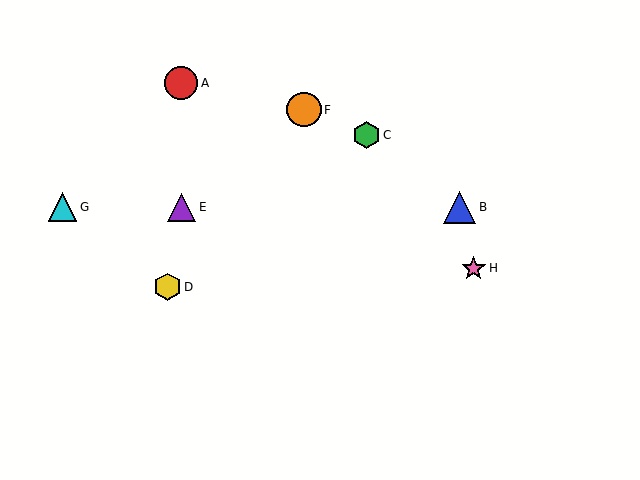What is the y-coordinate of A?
Object A is at y≈83.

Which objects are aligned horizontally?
Objects B, E, G are aligned horizontally.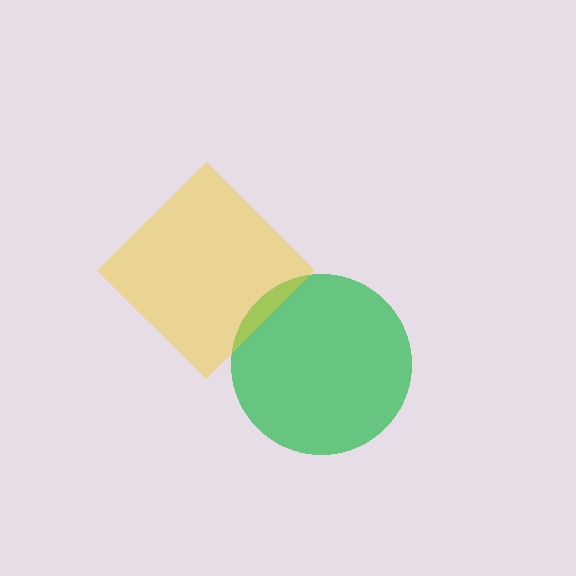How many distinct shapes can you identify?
There are 2 distinct shapes: a green circle, a yellow diamond.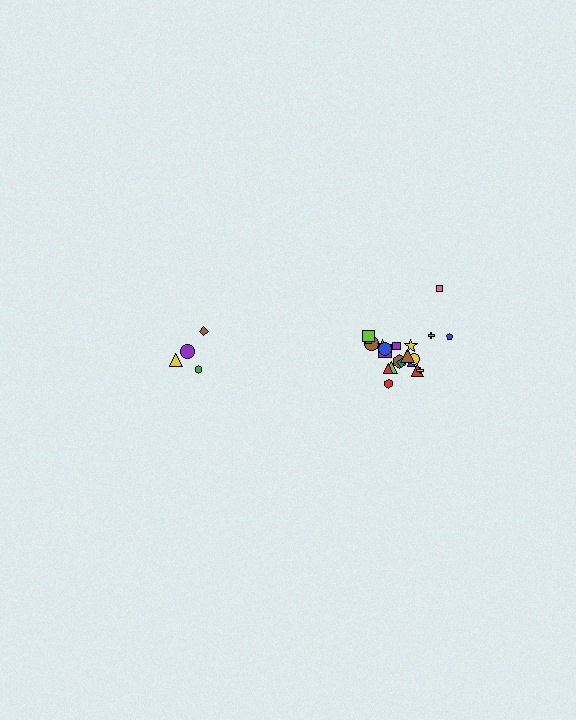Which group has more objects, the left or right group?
The right group.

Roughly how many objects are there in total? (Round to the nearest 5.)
Roughly 25 objects in total.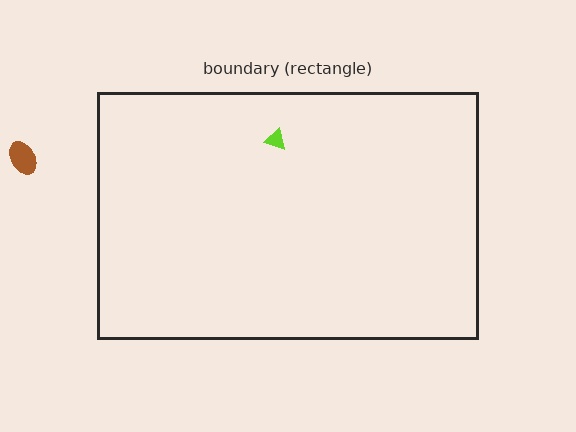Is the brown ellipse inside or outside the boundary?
Outside.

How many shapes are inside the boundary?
1 inside, 1 outside.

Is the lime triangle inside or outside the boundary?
Inside.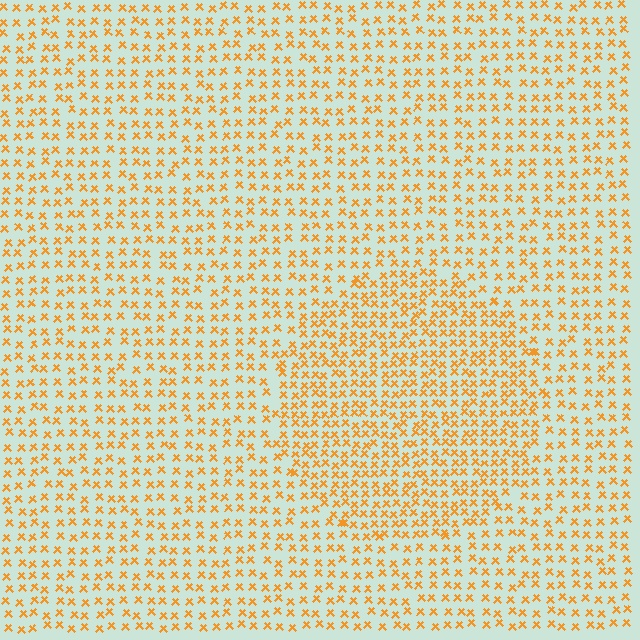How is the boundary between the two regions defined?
The boundary is defined by a change in element density (approximately 1.7x ratio). All elements are the same color, size, and shape.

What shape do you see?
I see a circle.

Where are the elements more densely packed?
The elements are more densely packed inside the circle boundary.